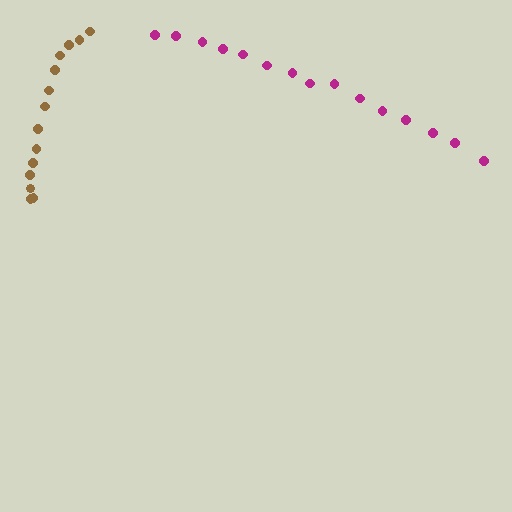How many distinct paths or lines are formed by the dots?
There are 2 distinct paths.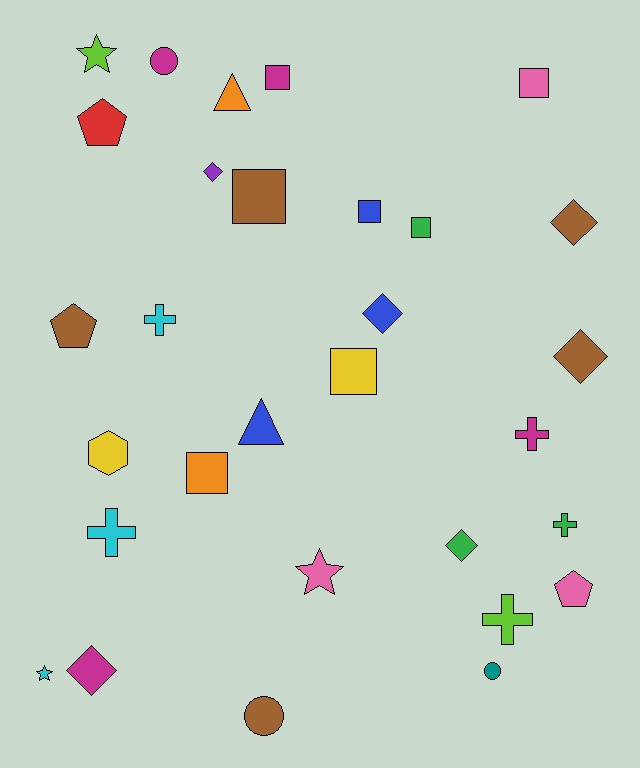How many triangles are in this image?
There are 2 triangles.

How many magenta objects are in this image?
There are 4 magenta objects.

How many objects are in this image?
There are 30 objects.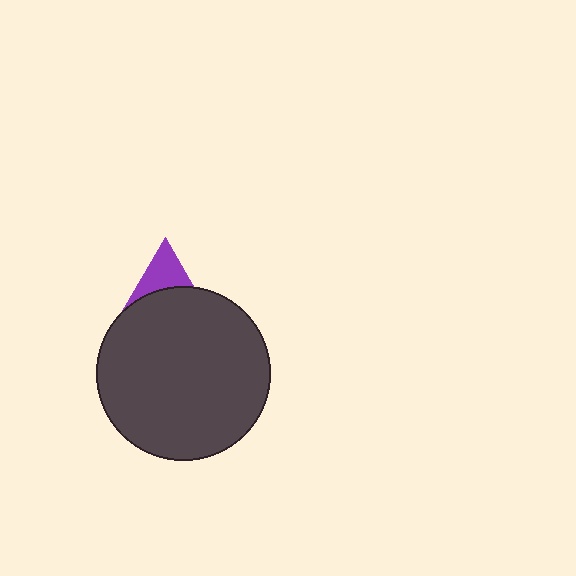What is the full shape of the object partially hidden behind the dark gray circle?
The partially hidden object is a purple triangle.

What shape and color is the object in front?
The object in front is a dark gray circle.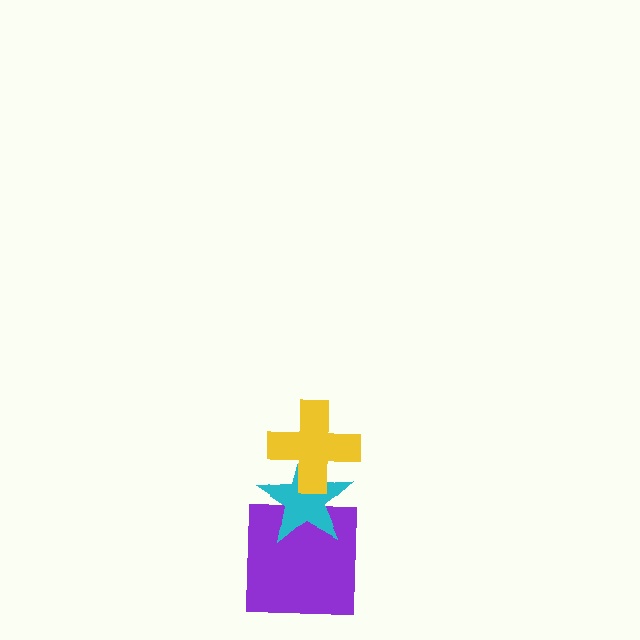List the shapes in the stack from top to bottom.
From top to bottom: the yellow cross, the cyan star, the purple square.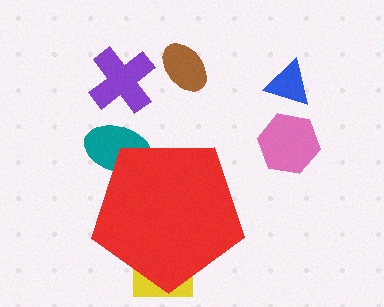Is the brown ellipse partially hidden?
No, the brown ellipse is fully visible.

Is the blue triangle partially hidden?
No, the blue triangle is fully visible.